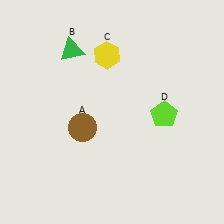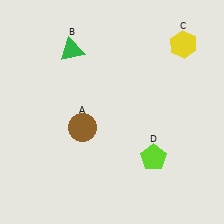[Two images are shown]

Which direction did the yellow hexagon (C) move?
The yellow hexagon (C) moved right.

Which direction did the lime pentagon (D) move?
The lime pentagon (D) moved down.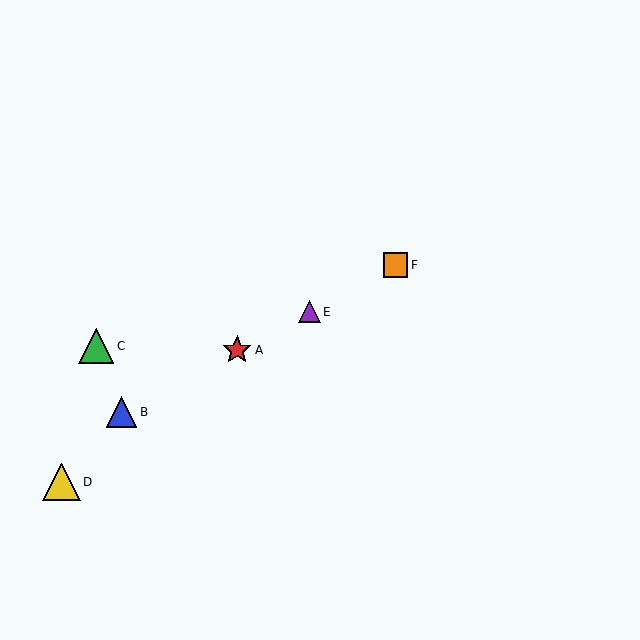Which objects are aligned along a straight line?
Objects A, B, E, F are aligned along a straight line.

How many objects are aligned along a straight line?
4 objects (A, B, E, F) are aligned along a straight line.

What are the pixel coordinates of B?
Object B is at (122, 412).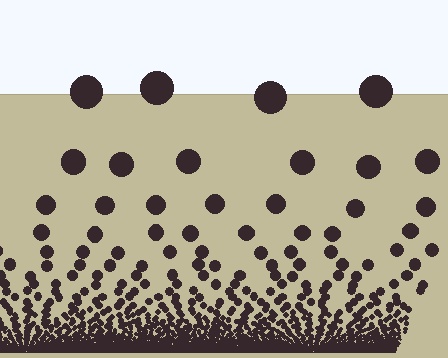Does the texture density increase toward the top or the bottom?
Density increases toward the bottom.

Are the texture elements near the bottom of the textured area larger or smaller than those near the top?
Smaller. The gradient is inverted — elements near the bottom are smaller and denser.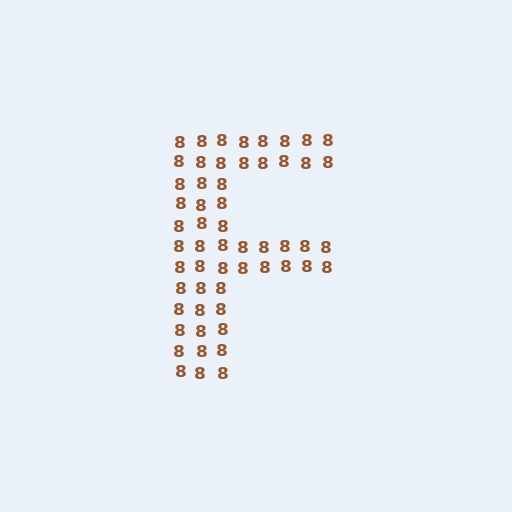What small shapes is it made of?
It is made of small digit 8's.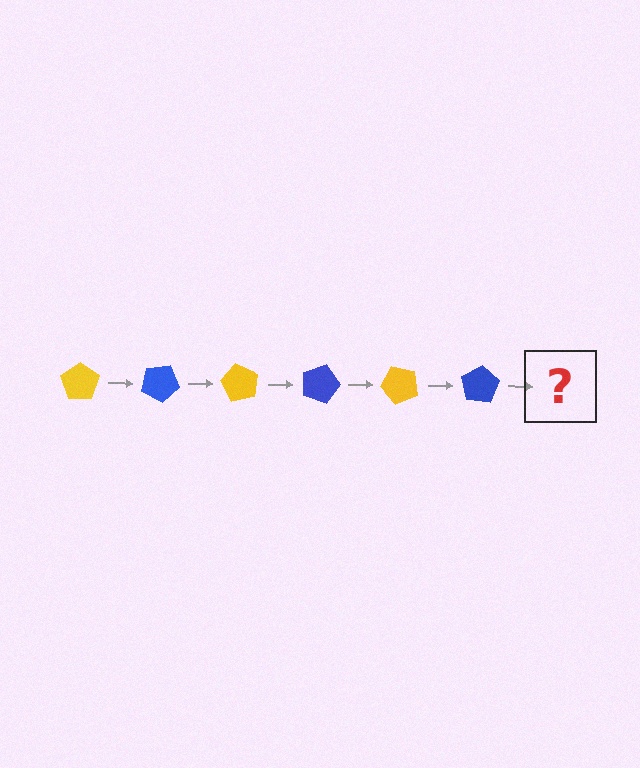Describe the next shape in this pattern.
It should be a yellow pentagon, rotated 180 degrees from the start.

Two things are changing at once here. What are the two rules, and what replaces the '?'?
The two rules are that it rotates 30 degrees each step and the color cycles through yellow and blue. The '?' should be a yellow pentagon, rotated 180 degrees from the start.